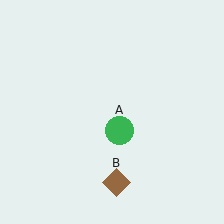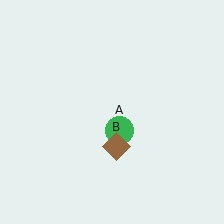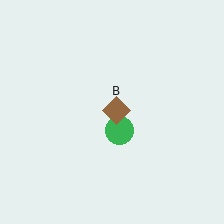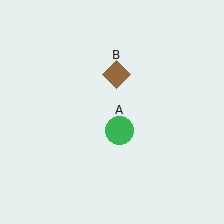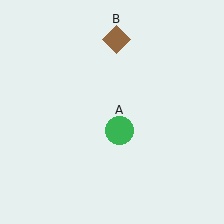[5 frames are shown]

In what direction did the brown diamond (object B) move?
The brown diamond (object B) moved up.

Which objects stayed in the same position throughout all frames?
Green circle (object A) remained stationary.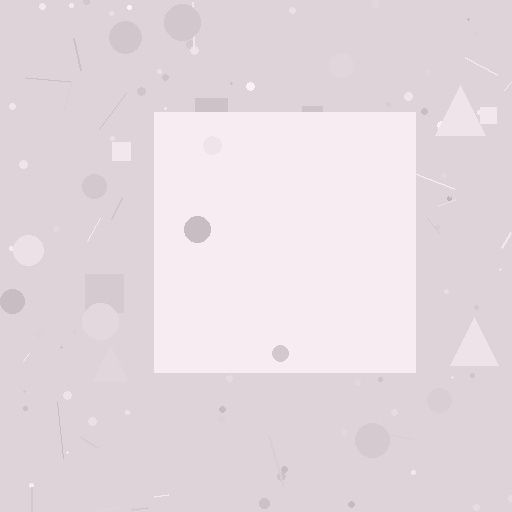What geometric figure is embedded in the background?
A square is embedded in the background.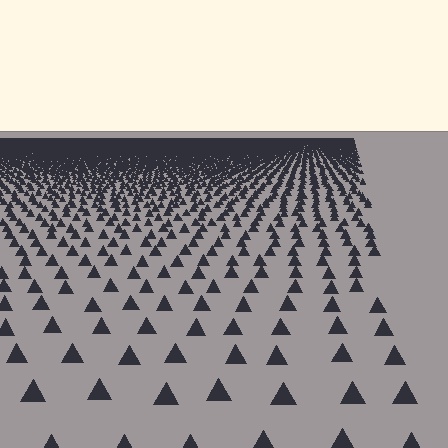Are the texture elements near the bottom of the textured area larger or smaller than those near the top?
Larger. Near the bottom, elements are closer to the viewer and appear at a bigger on-screen size.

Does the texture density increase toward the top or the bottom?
Density increases toward the top.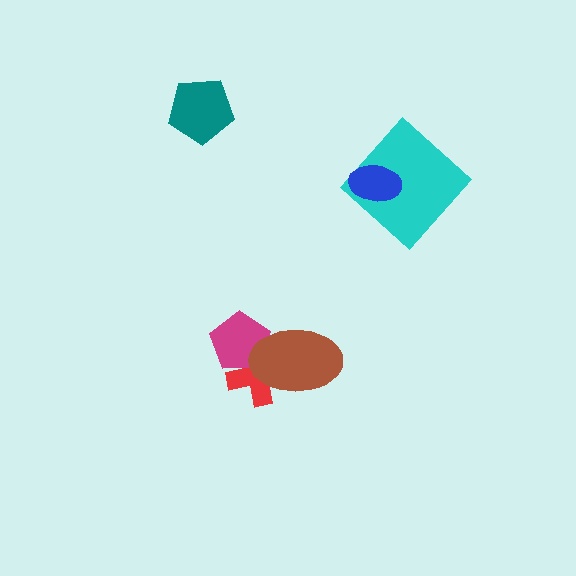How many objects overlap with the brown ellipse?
2 objects overlap with the brown ellipse.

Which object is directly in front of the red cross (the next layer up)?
The magenta pentagon is directly in front of the red cross.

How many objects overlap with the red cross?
2 objects overlap with the red cross.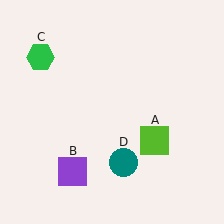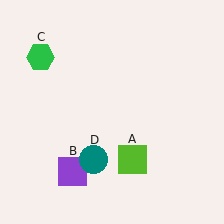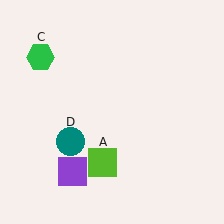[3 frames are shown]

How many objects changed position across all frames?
2 objects changed position: lime square (object A), teal circle (object D).